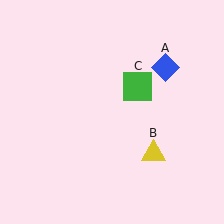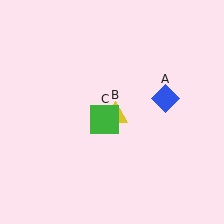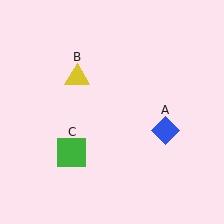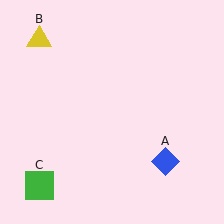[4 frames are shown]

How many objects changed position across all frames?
3 objects changed position: blue diamond (object A), yellow triangle (object B), green square (object C).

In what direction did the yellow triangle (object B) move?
The yellow triangle (object B) moved up and to the left.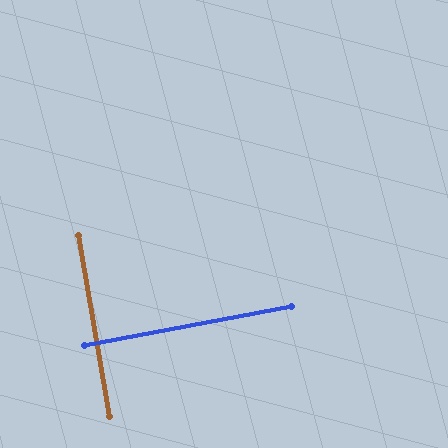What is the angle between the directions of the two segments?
Approximately 89 degrees.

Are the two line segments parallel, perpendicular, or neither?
Perpendicular — they meet at approximately 89°.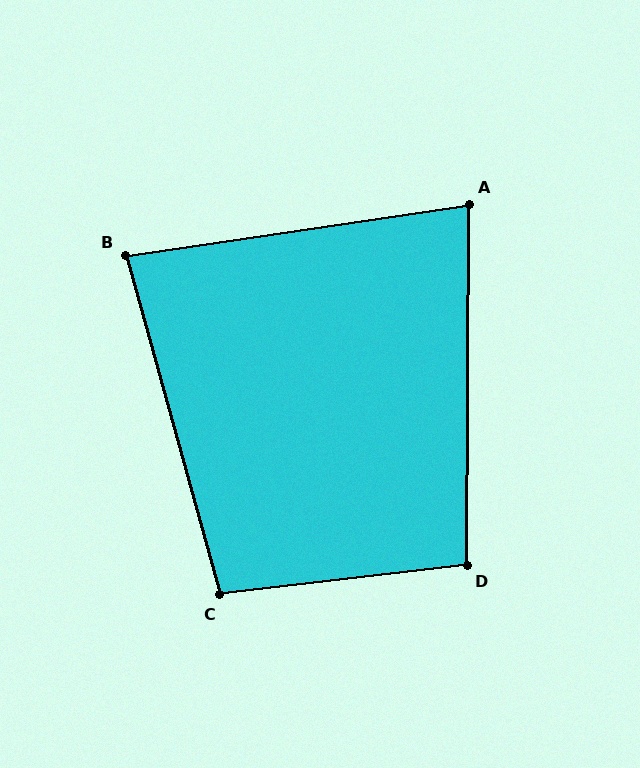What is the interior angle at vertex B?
Approximately 83 degrees (acute).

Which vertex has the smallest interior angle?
A, at approximately 81 degrees.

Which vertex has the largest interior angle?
C, at approximately 99 degrees.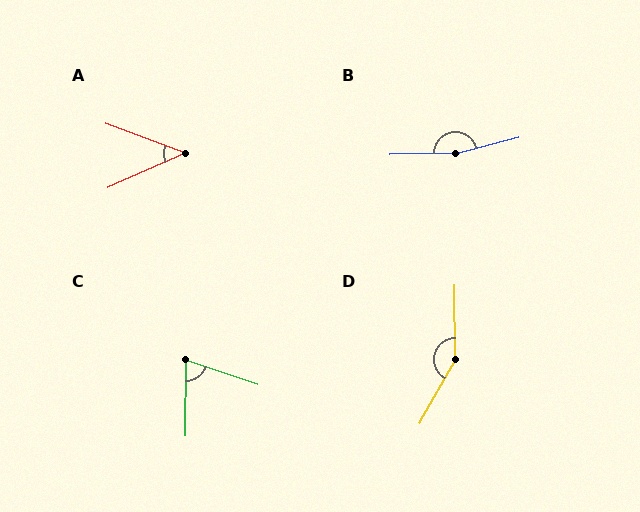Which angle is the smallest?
A, at approximately 44 degrees.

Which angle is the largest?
B, at approximately 167 degrees.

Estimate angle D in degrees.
Approximately 150 degrees.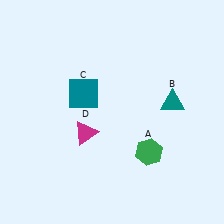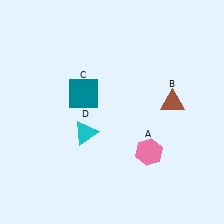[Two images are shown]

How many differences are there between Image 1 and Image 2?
There are 3 differences between the two images.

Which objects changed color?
A changed from green to pink. B changed from teal to brown. D changed from magenta to cyan.